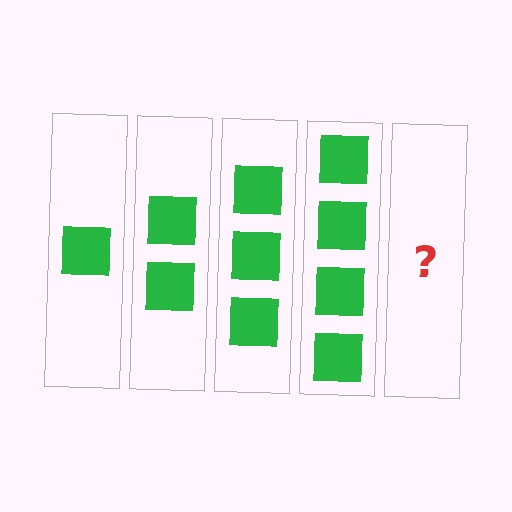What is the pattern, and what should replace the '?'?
The pattern is that each step adds one more square. The '?' should be 5 squares.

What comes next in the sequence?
The next element should be 5 squares.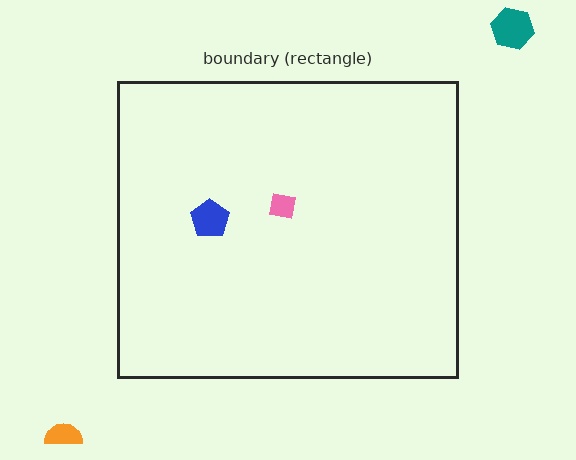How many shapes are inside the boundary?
2 inside, 2 outside.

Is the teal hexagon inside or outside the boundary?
Outside.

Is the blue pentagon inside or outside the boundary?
Inside.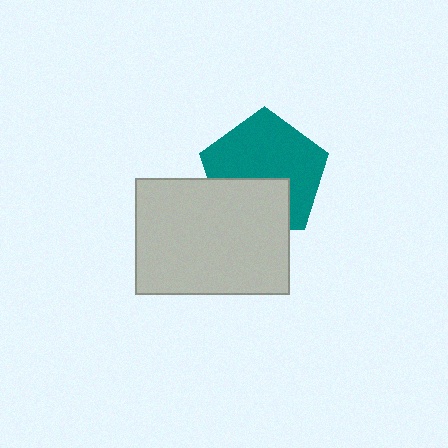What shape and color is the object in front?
The object in front is a light gray rectangle.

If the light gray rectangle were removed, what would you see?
You would see the complete teal pentagon.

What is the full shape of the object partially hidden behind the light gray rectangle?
The partially hidden object is a teal pentagon.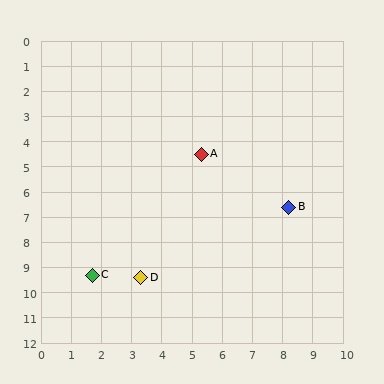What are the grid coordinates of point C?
Point C is at approximately (1.7, 9.3).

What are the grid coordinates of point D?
Point D is at approximately (3.3, 9.4).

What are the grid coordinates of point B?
Point B is at approximately (8.2, 6.6).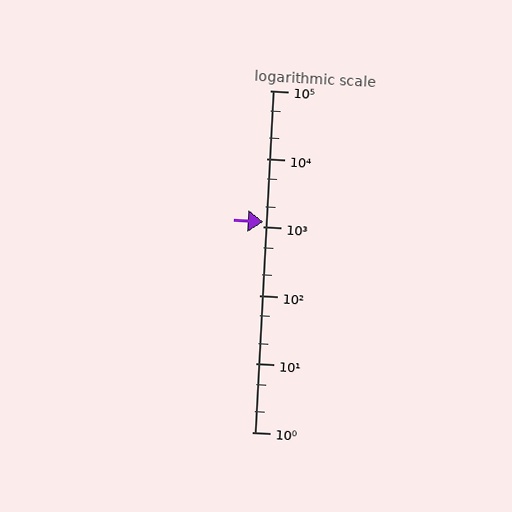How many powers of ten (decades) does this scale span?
The scale spans 5 decades, from 1 to 100000.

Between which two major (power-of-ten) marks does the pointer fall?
The pointer is between 1000 and 10000.